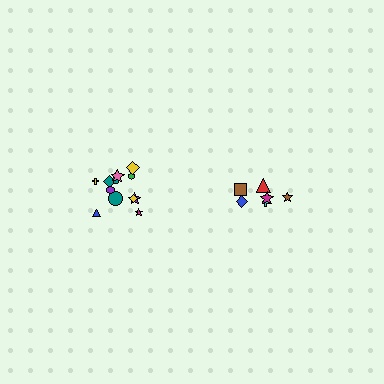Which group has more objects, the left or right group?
The left group.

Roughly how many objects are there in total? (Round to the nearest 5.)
Roughly 20 objects in total.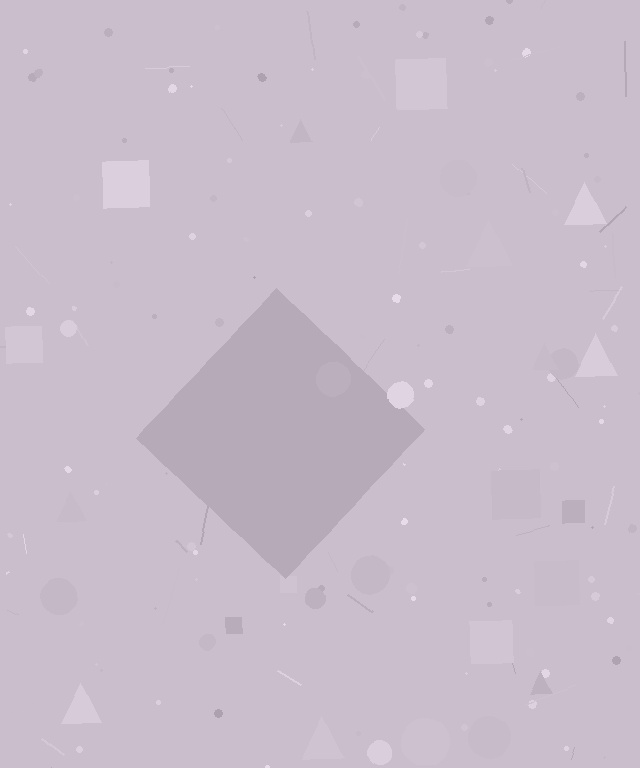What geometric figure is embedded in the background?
A diamond is embedded in the background.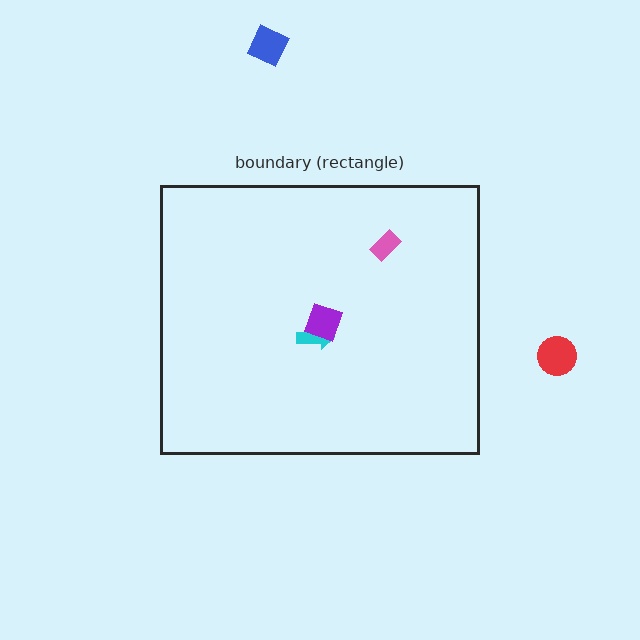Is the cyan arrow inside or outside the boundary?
Inside.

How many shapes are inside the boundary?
3 inside, 2 outside.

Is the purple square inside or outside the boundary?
Inside.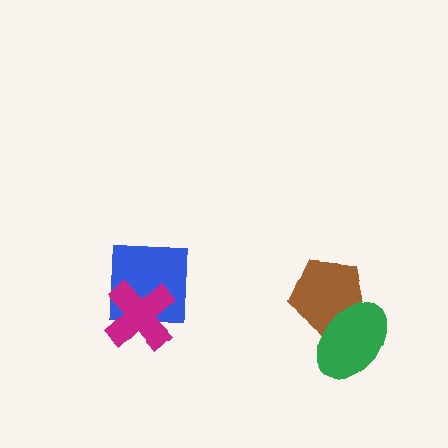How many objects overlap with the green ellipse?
1 object overlaps with the green ellipse.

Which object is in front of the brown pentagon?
The green ellipse is in front of the brown pentagon.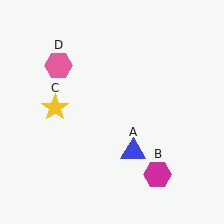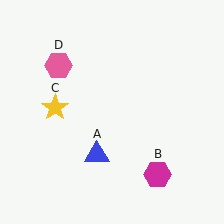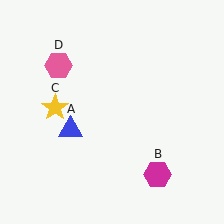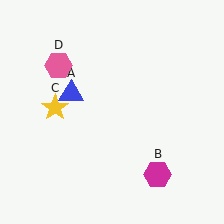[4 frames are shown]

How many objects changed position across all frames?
1 object changed position: blue triangle (object A).